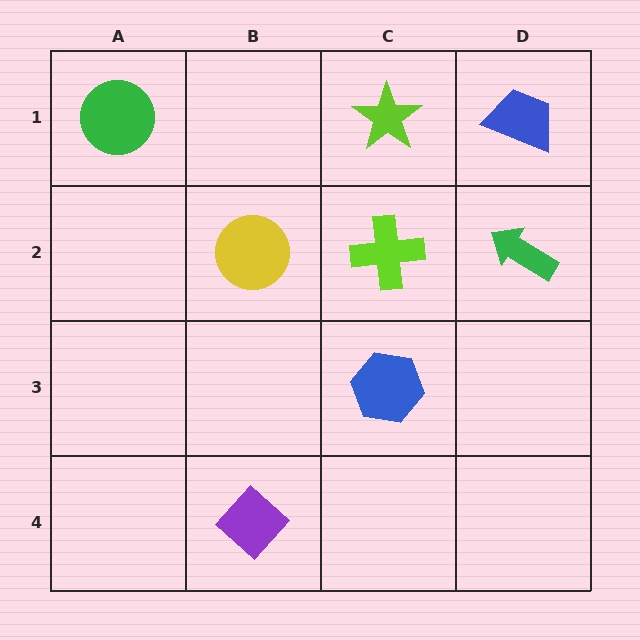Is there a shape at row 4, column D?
No, that cell is empty.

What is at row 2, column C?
A lime cross.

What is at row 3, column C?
A blue hexagon.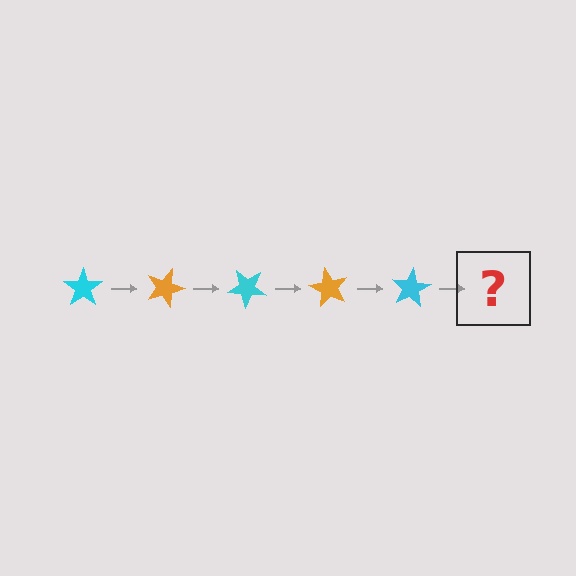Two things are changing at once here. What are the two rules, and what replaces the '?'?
The two rules are that it rotates 20 degrees each step and the color cycles through cyan and orange. The '?' should be an orange star, rotated 100 degrees from the start.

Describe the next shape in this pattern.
It should be an orange star, rotated 100 degrees from the start.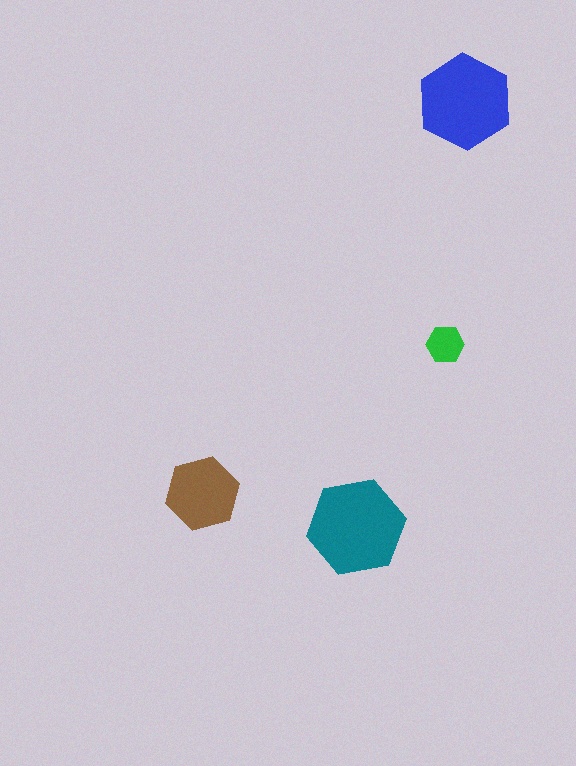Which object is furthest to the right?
The blue hexagon is rightmost.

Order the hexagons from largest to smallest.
the teal one, the blue one, the brown one, the green one.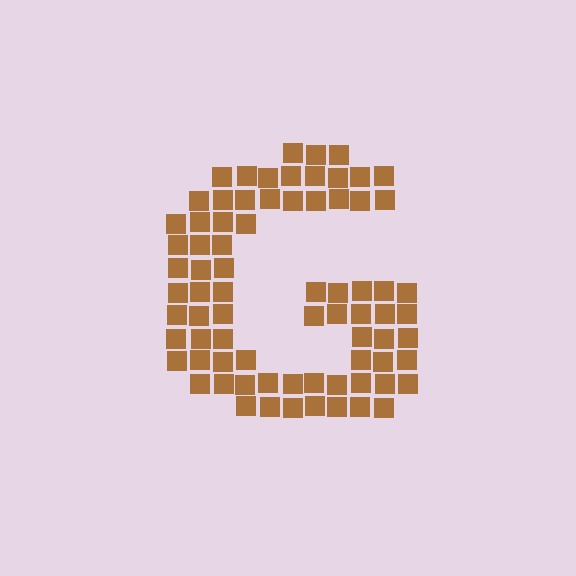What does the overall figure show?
The overall figure shows the letter G.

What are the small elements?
The small elements are squares.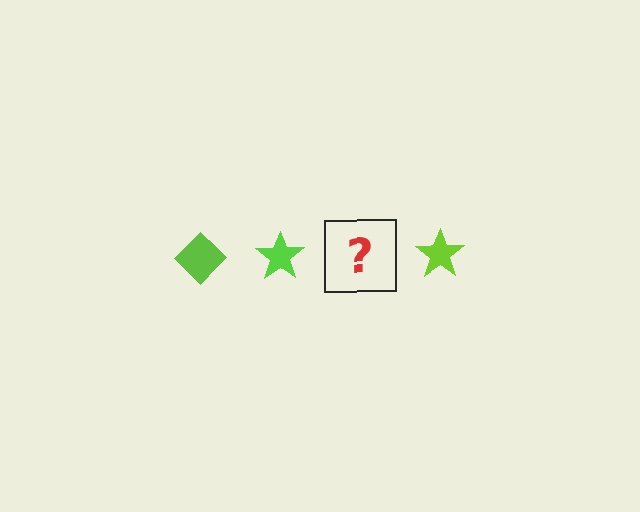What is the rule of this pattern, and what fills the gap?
The rule is that the pattern cycles through diamond, star shapes in lime. The gap should be filled with a lime diamond.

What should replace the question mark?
The question mark should be replaced with a lime diamond.